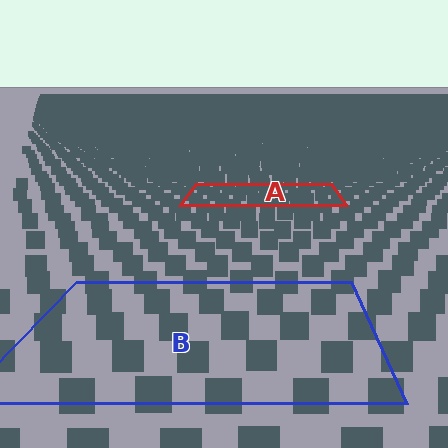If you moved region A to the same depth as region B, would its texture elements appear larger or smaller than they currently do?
They would appear larger. At a closer depth, the same texture elements are projected at a bigger on-screen size.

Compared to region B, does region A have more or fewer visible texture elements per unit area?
Region A has more texture elements per unit area — they are packed more densely because it is farther away.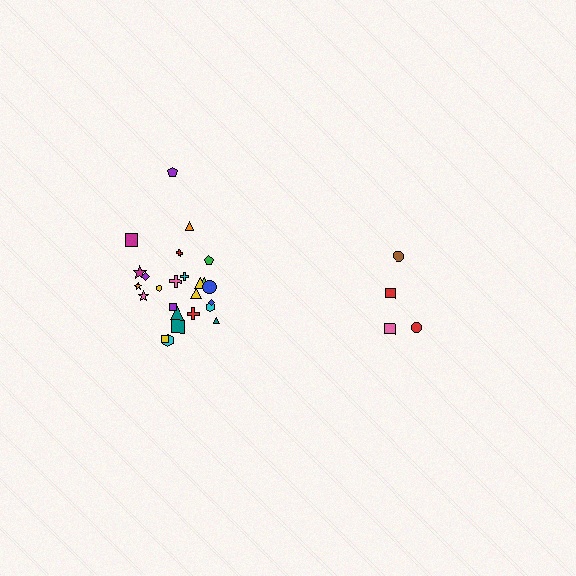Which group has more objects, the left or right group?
The left group.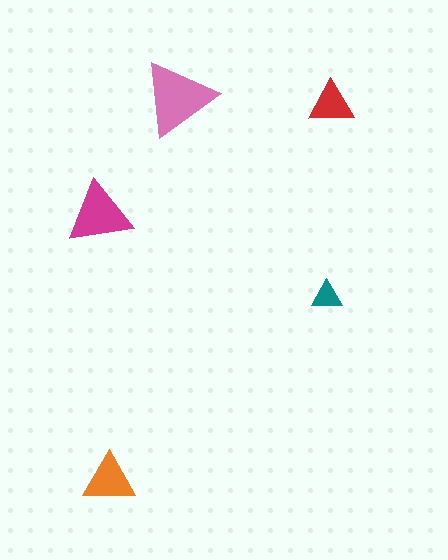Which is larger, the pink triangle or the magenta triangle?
The pink one.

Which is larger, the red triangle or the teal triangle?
The red one.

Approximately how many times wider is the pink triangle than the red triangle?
About 1.5 times wider.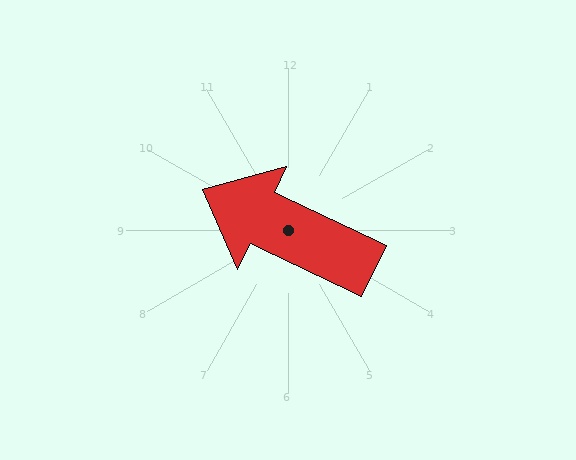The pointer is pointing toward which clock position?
Roughly 10 o'clock.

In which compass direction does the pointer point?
Northwest.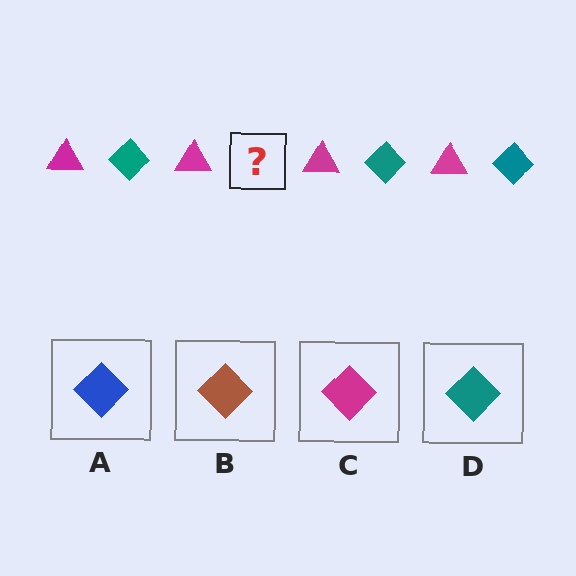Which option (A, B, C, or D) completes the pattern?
D.